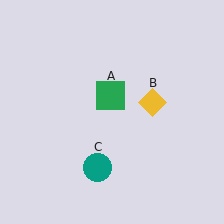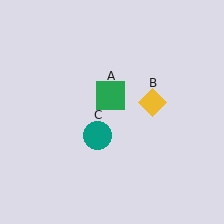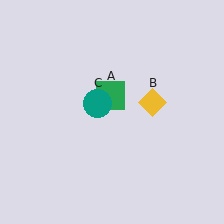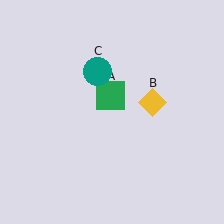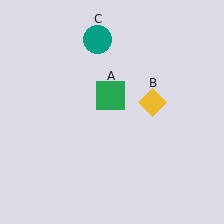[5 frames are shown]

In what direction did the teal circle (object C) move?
The teal circle (object C) moved up.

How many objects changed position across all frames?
1 object changed position: teal circle (object C).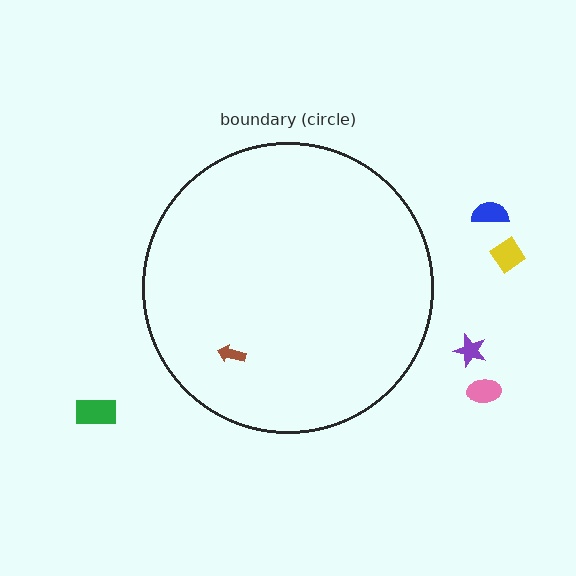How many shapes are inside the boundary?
1 inside, 5 outside.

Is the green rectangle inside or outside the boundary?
Outside.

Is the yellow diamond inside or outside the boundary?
Outside.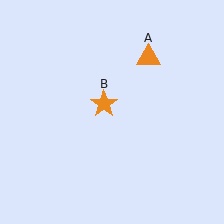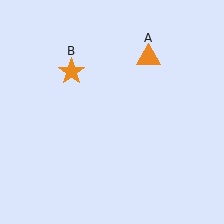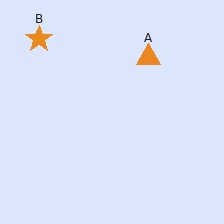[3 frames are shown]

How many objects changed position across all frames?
1 object changed position: orange star (object B).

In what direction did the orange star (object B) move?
The orange star (object B) moved up and to the left.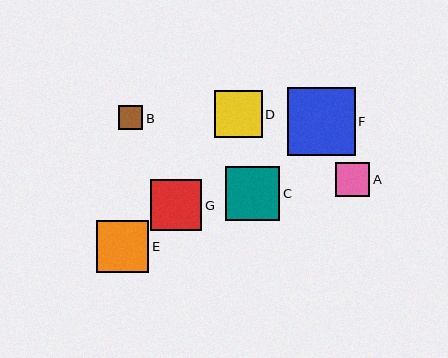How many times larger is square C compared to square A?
Square C is approximately 1.6 times the size of square A.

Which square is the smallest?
Square B is the smallest with a size of approximately 24 pixels.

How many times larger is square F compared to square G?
Square F is approximately 1.3 times the size of square G.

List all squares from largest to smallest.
From largest to smallest: F, C, E, G, D, A, B.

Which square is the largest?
Square F is the largest with a size of approximately 68 pixels.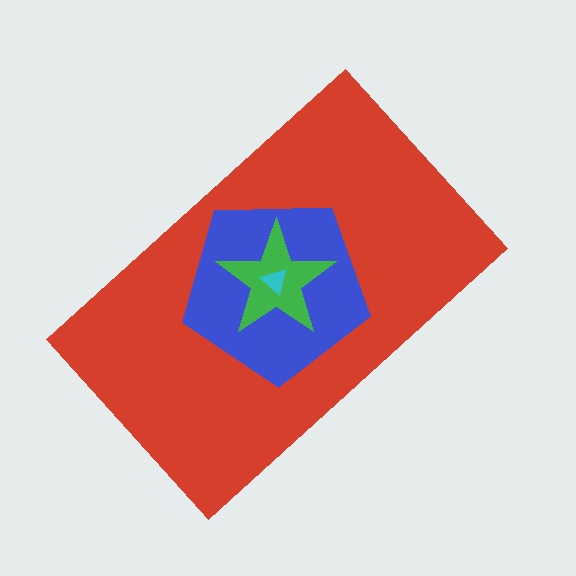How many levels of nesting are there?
4.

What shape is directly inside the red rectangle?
The blue pentagon.